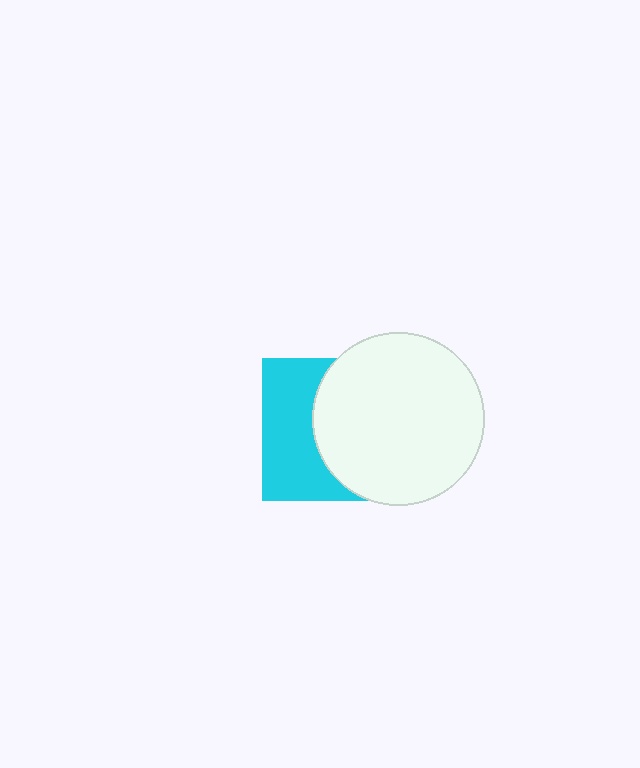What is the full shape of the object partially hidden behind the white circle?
The partially hidden object is a cyan square.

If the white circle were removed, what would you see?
You would see the complete cyan square.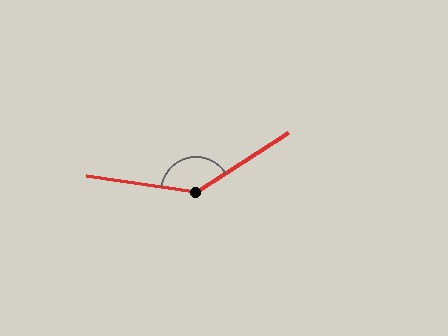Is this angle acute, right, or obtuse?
It is obtuse.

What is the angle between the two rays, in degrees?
Approximately 138 degrees.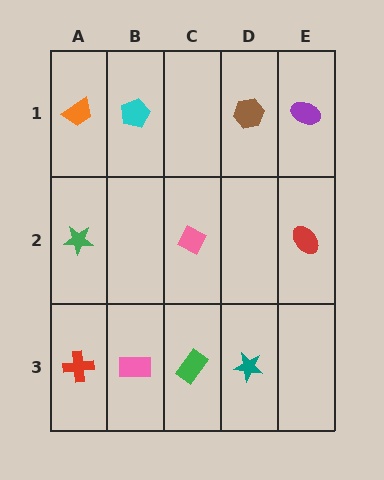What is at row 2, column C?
A pink diamond.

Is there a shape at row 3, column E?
No, that cell is empty.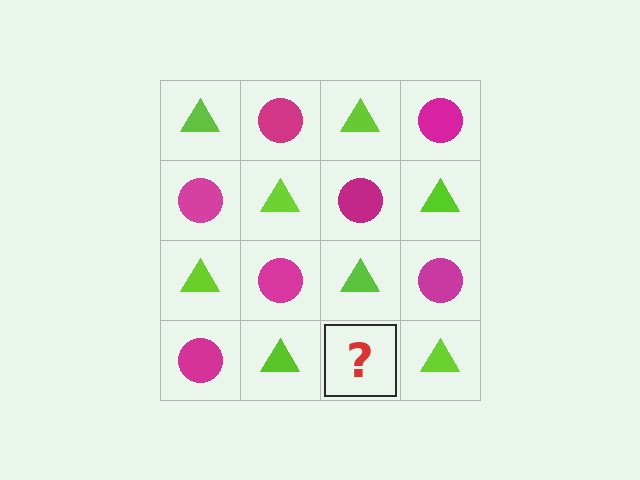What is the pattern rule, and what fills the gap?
The rule is that it alternates lime triangle and magenta circle in a checkerboard pattern. The gap should be filled with a magenta circle.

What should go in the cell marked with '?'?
The missing cell should contain a magenta circle.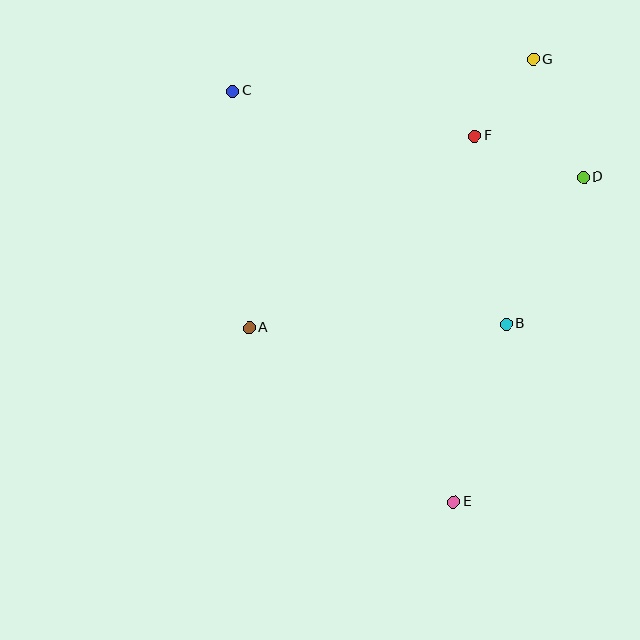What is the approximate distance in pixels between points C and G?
The distance between C and G is approximately 302 pixels.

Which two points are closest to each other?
Points F and G are closest to each other.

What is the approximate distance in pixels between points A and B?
The distance between A and B is approximately 257 pixels.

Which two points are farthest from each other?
Points C and E are farthest from each other.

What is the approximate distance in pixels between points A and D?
The distance between A and D is approximately 366 pixels.